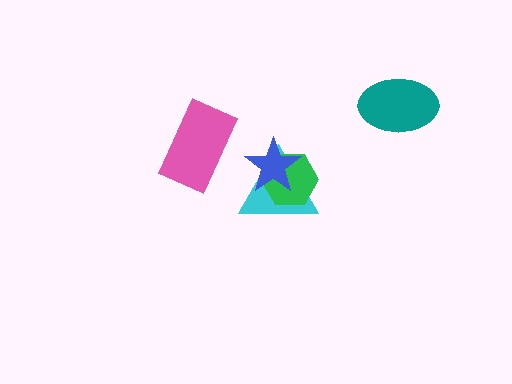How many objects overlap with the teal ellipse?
0 objects overlap with the teal ellipse.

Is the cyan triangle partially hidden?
Yes, it is partially covered by another shape.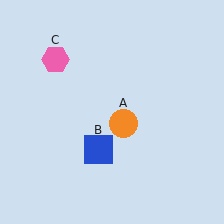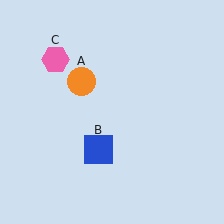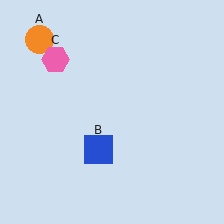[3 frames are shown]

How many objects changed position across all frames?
1 object changed position: orange circle (object A).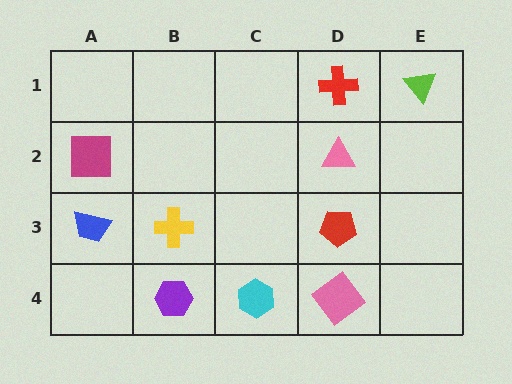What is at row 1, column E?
A lime triangle.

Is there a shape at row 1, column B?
No, that cell is empty.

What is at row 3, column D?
A red pentagon.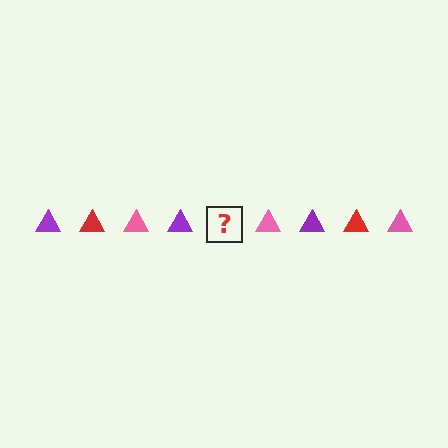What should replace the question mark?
The question mark should be replaced with a red triangle.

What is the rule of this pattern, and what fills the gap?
The rule is that the pattern cycles through purple, red, pink triangles. The gap should be filled with a red triangle.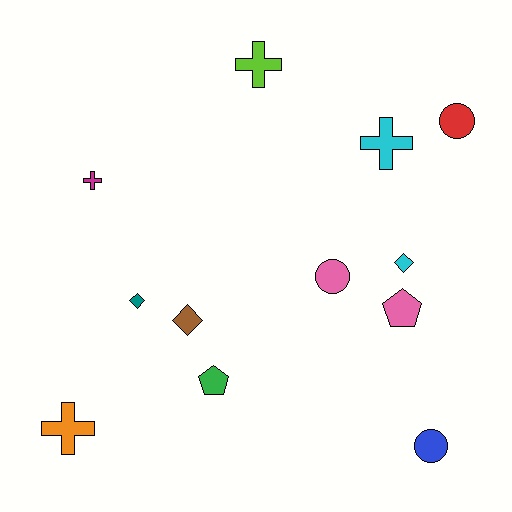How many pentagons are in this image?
There are 2 pentagons.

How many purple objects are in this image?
There are no purple objects.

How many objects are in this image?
There are 12 objects.